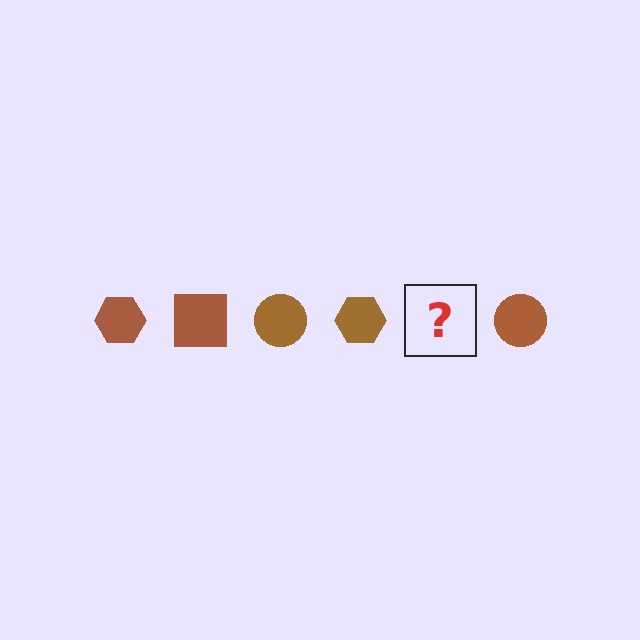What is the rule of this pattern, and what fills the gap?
The rule is that the pattern cycles through hexagon, square, circle shapes in brown. The gap should be filled with a brown square.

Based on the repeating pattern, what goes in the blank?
The blank should be a brown square.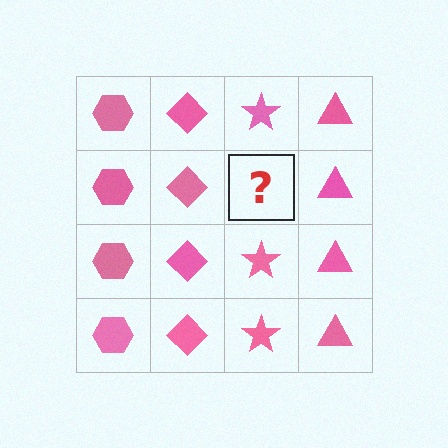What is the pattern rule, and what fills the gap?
The rule is that each column has a consistent shape. The gap should be filled with a pink star.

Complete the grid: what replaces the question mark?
The question mark should be replaced with a pink star.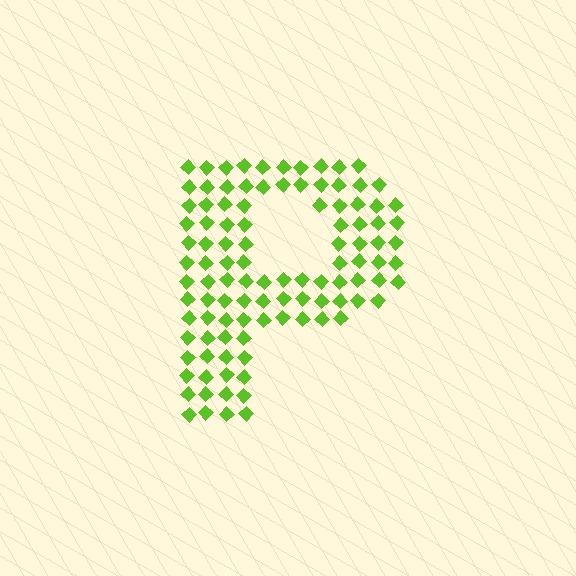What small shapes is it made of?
It is made of small diamonds.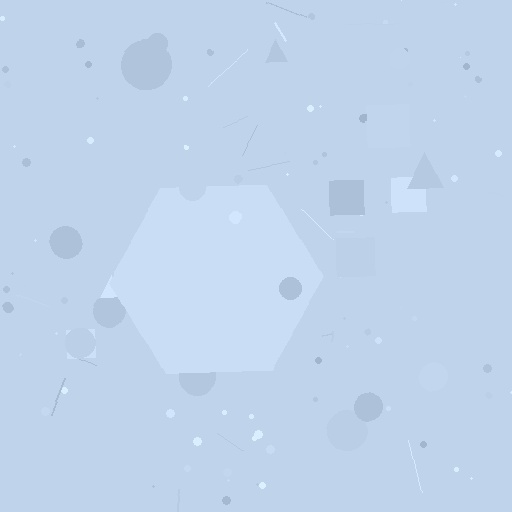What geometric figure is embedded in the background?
A hexagon is embedded in the background.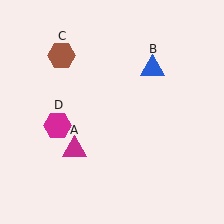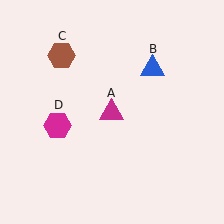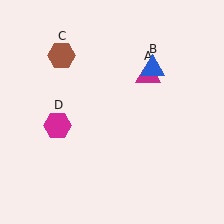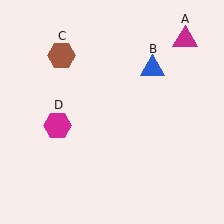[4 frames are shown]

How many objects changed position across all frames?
1 object changed position: magenta triangle (object A).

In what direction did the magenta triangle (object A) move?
The magenta triangle (object A) moved up and to the right.